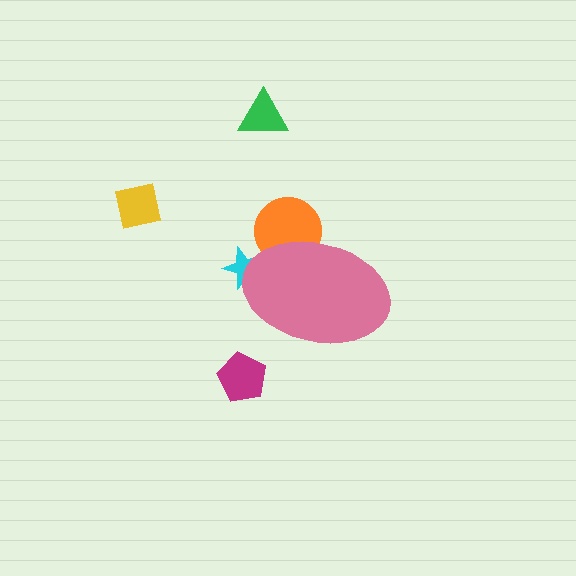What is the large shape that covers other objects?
A pink ellipse.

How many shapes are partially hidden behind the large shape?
2 shapes are partially hidden.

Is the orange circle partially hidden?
Yes, the orange circle is partially hidden behind the pink ellipse.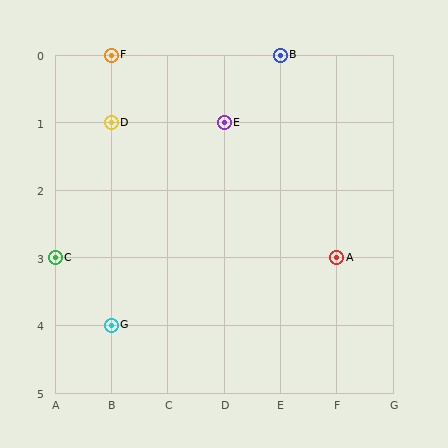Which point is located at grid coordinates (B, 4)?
Point G is at (B, 4).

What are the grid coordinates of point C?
Point C is at grid coordinates (A, 3).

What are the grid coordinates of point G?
Point G is at grid coordinates (B, 4).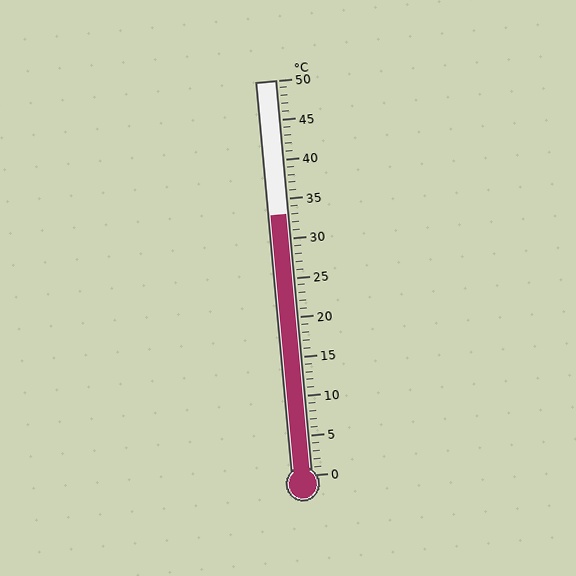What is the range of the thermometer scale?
The thermometer scale ranges from 0°C to 50°C.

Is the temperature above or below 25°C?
The temperature is above 25°C.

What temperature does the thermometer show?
The thermometer shows approximately 33°C.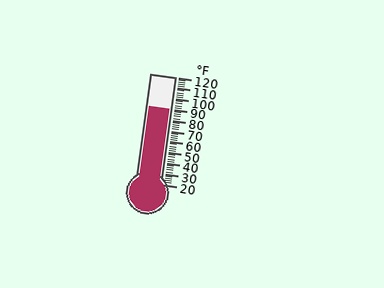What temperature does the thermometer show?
The thermometer shows approximately 90°F.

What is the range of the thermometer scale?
The thermometer scale ranges from 20°F to 120°F.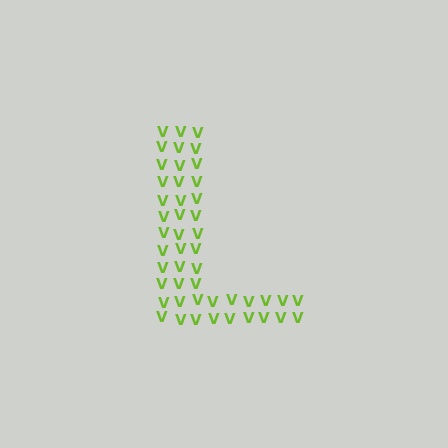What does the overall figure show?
The overall figure shows the letter L.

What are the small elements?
The small elements are letter V's.